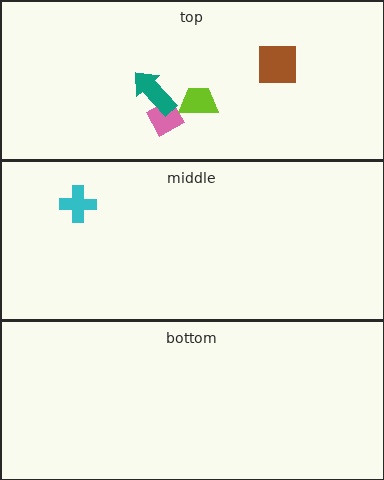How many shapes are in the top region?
4.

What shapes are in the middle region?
The cyan cross.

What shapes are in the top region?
The pink diamond, the brown square, the lime trapezoid, the teal arrow.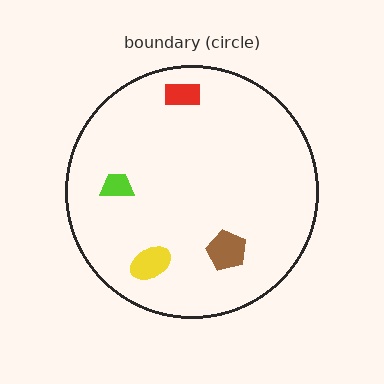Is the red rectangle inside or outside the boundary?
Inside.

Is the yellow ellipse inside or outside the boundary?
Inside.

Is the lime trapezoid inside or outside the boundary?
Inside.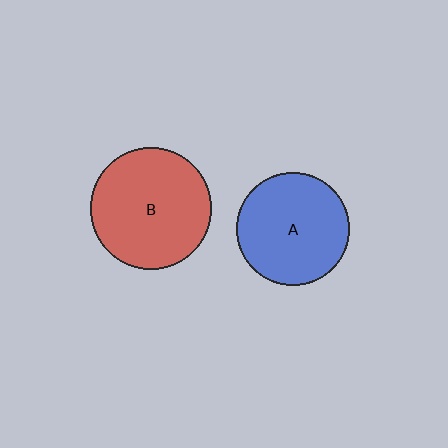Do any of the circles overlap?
No, none of the circles overlap.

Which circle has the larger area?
Circle B (red).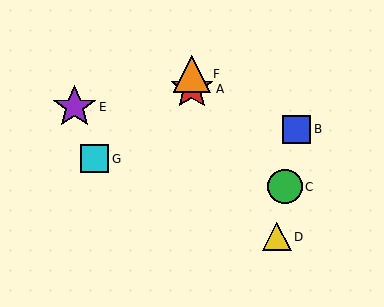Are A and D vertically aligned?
No, A is at x≈192 and D is at x≈277.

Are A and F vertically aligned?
Yes, both are at x≈192.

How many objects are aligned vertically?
2 objects (A, F) are aligned vertically.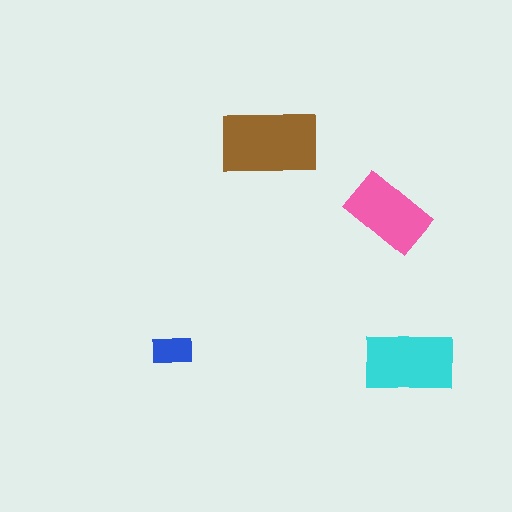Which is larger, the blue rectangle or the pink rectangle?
The pink one.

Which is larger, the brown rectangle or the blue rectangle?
The brown one.